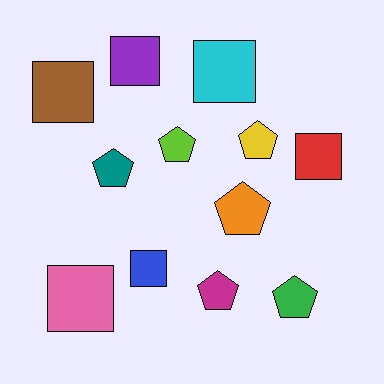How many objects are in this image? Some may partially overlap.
There are 12 objects.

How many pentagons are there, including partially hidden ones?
There are 6 pentagons.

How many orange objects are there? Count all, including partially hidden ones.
There is 1 orange object.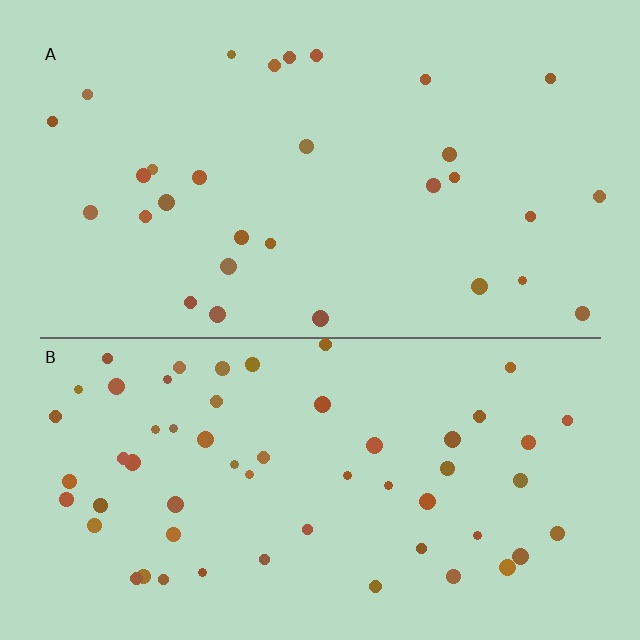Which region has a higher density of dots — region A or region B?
B (the bottom).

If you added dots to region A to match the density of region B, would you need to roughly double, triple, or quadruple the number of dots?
Approximately double.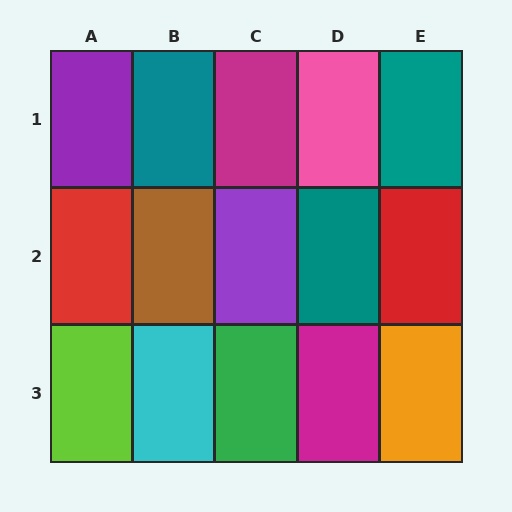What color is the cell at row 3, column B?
Cyan.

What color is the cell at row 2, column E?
Red.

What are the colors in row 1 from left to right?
Purple, teal, magenta, pink, teal.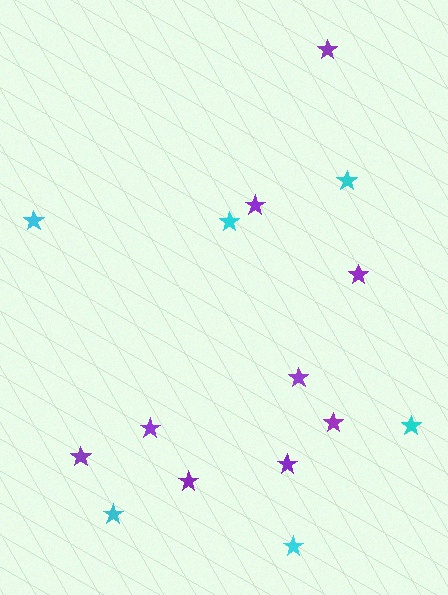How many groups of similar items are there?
There are 2 groups: one group of purple stars (9) and one group of cyan stars (6).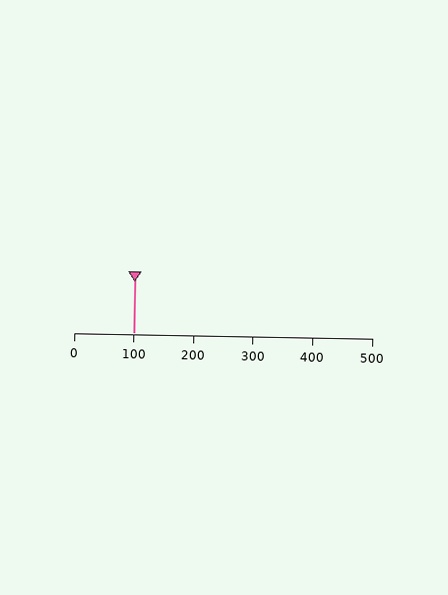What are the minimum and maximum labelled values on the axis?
The axis runs from 0 to 500.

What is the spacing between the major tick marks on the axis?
The major ticks are spaced 100 apart.